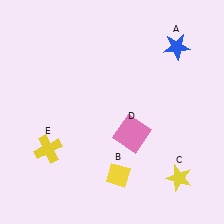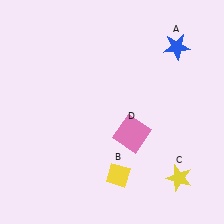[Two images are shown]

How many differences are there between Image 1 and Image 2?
There is 1 difference between the two images.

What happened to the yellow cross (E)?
The yellow cross (E) was removed in Image 2. It was in the bottom-left area of Image 1.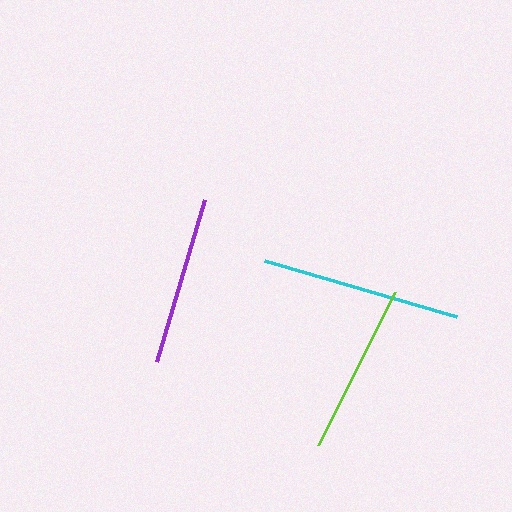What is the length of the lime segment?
The lime segment is approximately 171 pixels long.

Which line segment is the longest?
The cyan line is the longest at approximately 201 pixels.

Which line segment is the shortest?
The purple line is the shortest at approximately 169 pixels.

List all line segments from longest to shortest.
From longest to shortest: cyan, lime, purple.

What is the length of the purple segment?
The purple segment is approximately 169 pixels long.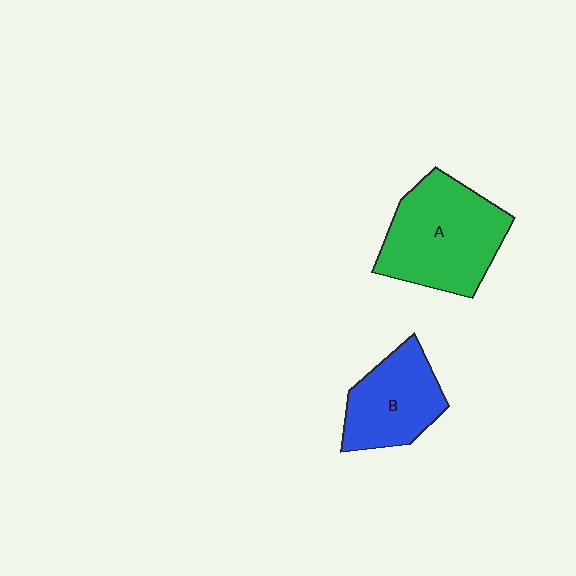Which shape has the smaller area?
Shape B (blue).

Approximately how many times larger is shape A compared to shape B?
Approximately 1.4 times.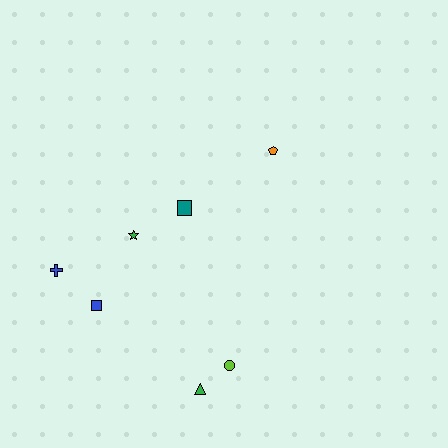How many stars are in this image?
There is 1 star.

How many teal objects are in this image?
There is 1 teal object.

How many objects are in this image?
There are 7 objects.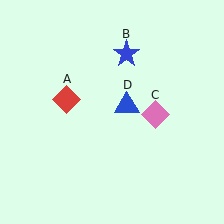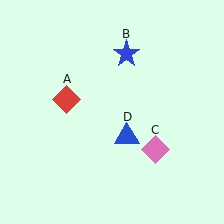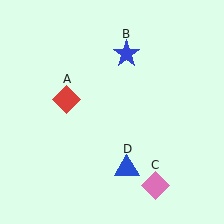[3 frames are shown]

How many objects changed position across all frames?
2 objects changed position: pink diamond (object C), blue triangle (object D).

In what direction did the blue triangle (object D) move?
The blue triangle (object D) moved down.